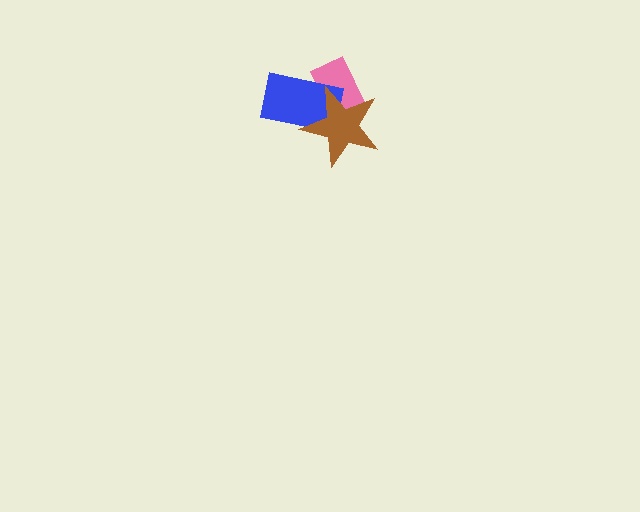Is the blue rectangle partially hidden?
Yes, it is partially covered by another shape.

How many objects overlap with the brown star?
2 objects overlap with the brown star.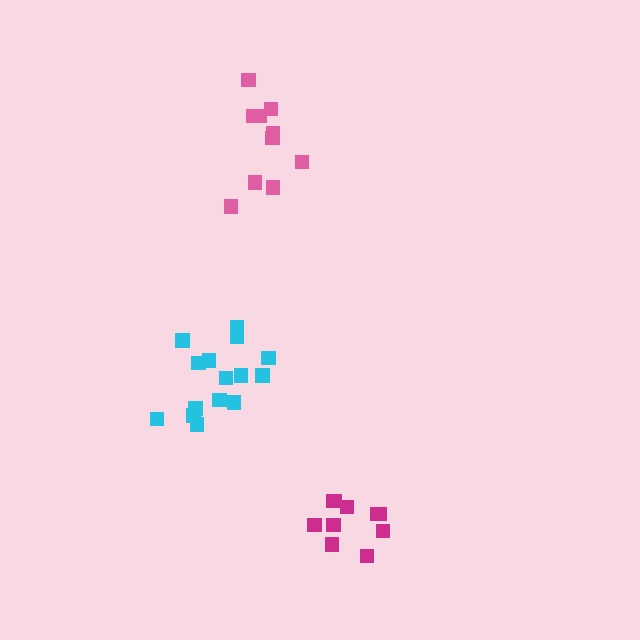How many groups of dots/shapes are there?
There are 3 groups.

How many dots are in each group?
Group 1: 10 dots, Group 2: 15 dots, Group 3: 10 dots (35 total).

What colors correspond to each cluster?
The clusters are colored: pink, cyan, magenta.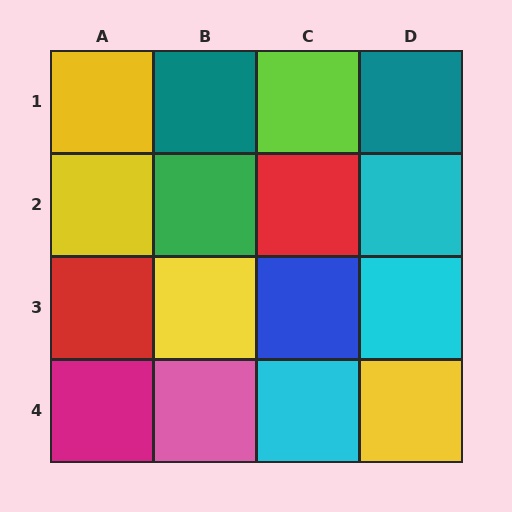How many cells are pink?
1 cell is pink.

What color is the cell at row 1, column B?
Teal.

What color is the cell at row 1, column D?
Teal.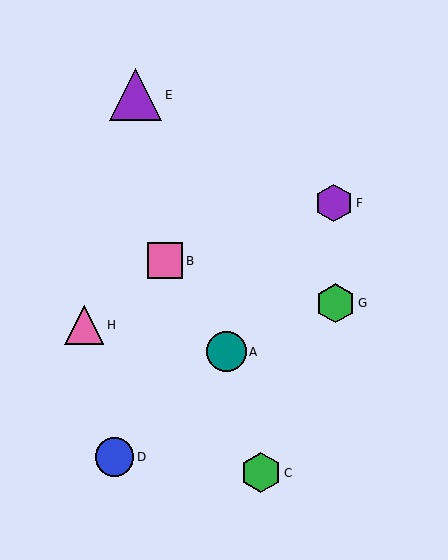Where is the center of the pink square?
The center of the pink square is at (165, 261).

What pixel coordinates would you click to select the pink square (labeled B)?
Click at (165, 261) to select the pink square B.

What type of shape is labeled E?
Shape E is a purple triangle.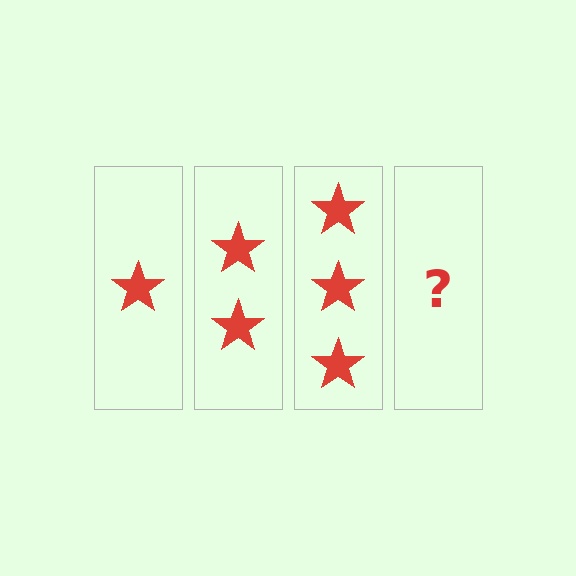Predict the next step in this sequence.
The next step is 4 stars.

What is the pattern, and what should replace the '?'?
The pattern is that each step adds one more star. The '?' should be 4 stars.